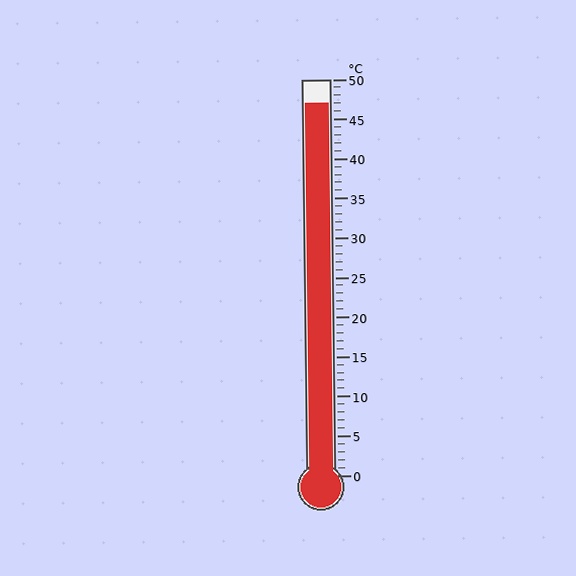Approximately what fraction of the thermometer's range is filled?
The thermometer is filled to approximately 95% of its range.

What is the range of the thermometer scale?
The thermometer scale ranges from 0°C to 50°C.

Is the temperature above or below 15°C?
The temperature is above 15°C.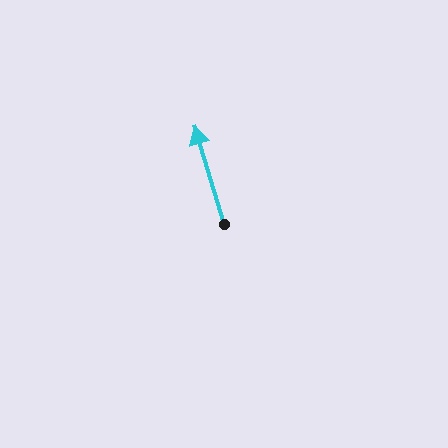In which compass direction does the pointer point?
North.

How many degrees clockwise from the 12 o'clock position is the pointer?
Approximately 343 degrees.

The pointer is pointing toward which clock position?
Roughly 11 o'clock.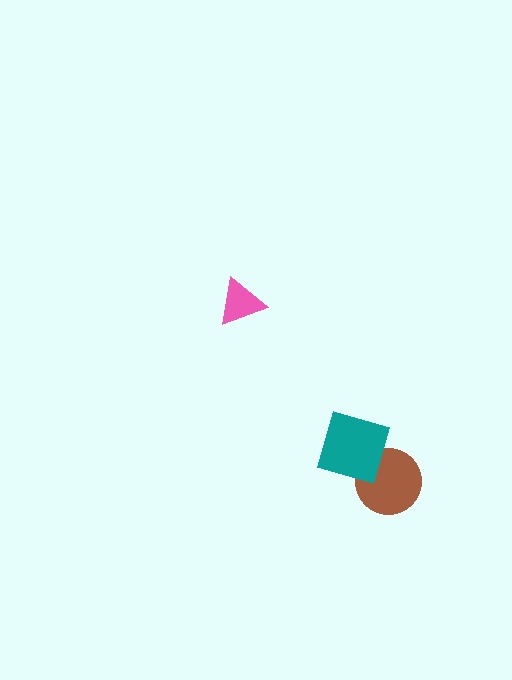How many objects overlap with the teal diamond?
1 object overlaps with the teal diamond.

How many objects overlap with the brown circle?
1 object overlaps with the brown circle.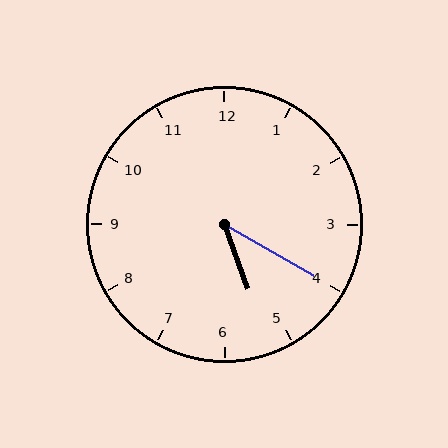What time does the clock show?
5:20.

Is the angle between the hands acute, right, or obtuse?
It is acute.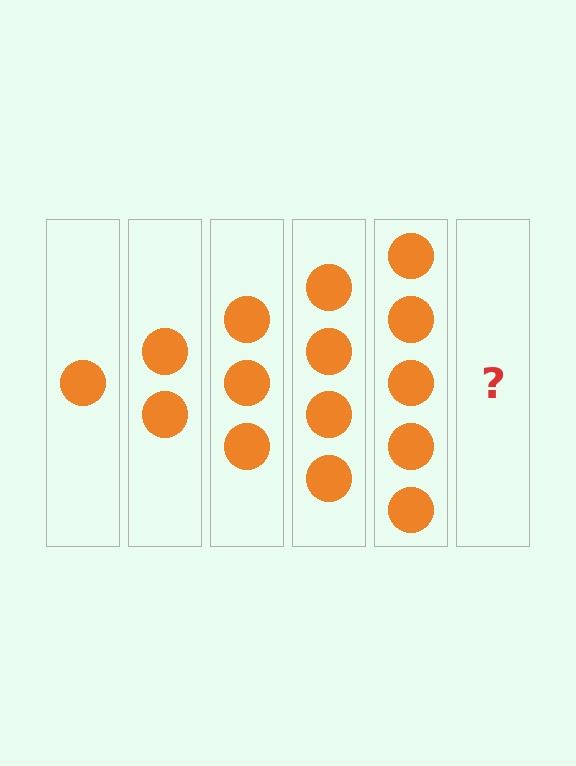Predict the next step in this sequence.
The next step is 6 circles.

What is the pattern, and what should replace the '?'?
The pattern is that each step adds one more circle. The '?' should be 6 circles.